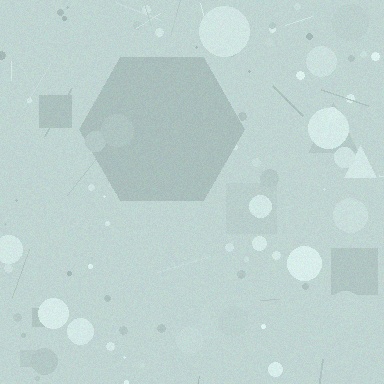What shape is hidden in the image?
A hexagon is hidden in the image.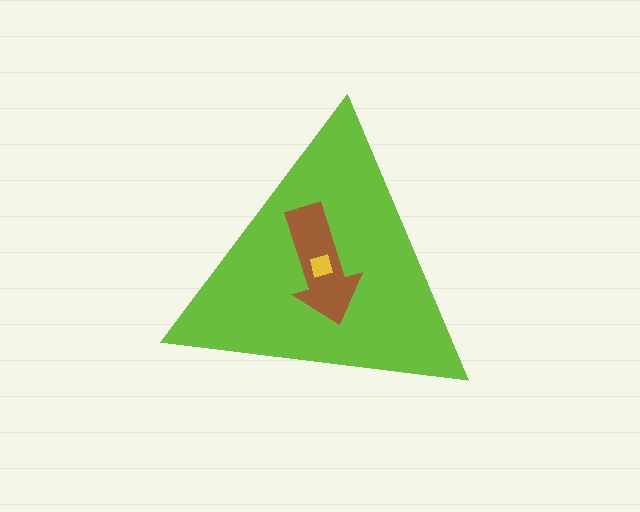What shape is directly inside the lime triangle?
The brown arrow.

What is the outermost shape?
The lime triangle.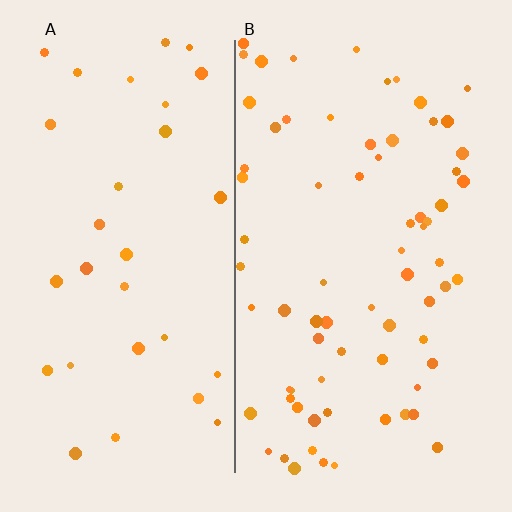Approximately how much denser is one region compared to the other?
Approximately 2.2× — region B over region A.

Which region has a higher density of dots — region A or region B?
B (the right).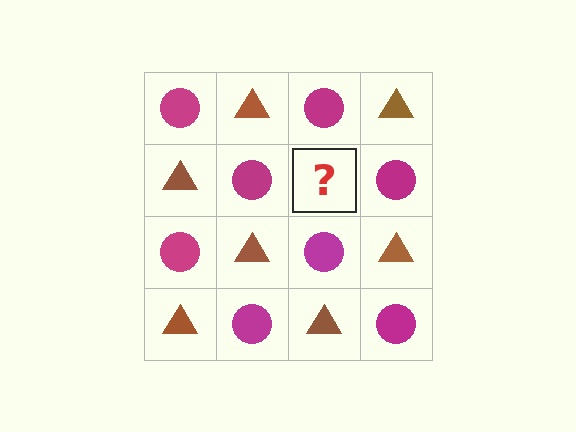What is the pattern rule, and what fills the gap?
The rule is that it alternates magenta circle and brown triangle in a checkerboard pattern. The gap should be filled with a brown triangle.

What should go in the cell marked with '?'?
The missing cell should contain a brown triangle.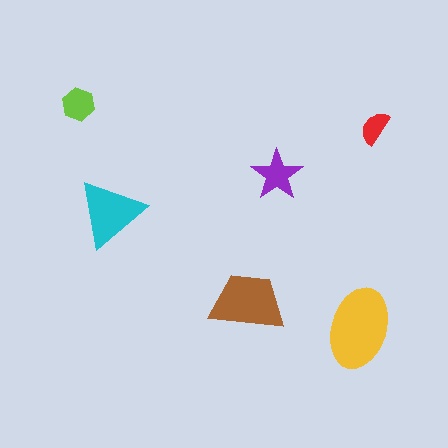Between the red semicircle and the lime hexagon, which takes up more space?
The lime hexagon.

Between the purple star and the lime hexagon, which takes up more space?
The purple star.